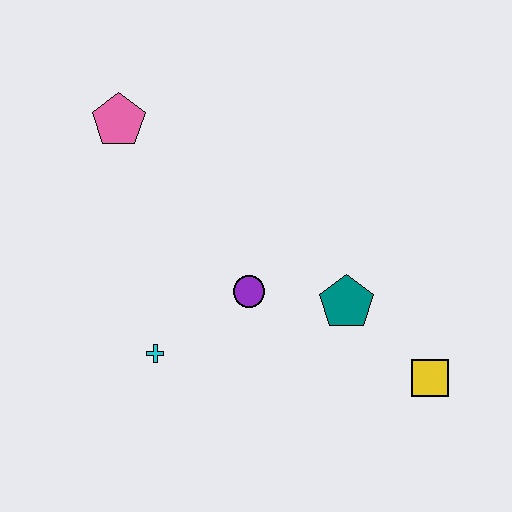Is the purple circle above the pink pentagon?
No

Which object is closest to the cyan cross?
The purple circle is closest to the cyan cross.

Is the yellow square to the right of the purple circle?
Yes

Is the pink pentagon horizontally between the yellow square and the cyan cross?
No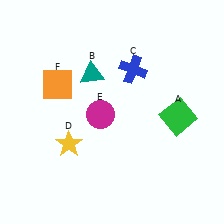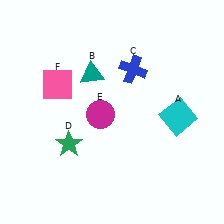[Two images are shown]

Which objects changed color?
A changed from green to cyan. D changed from yellow to green. F changed from orange to pink.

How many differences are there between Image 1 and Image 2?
There are 3 differences between the two images.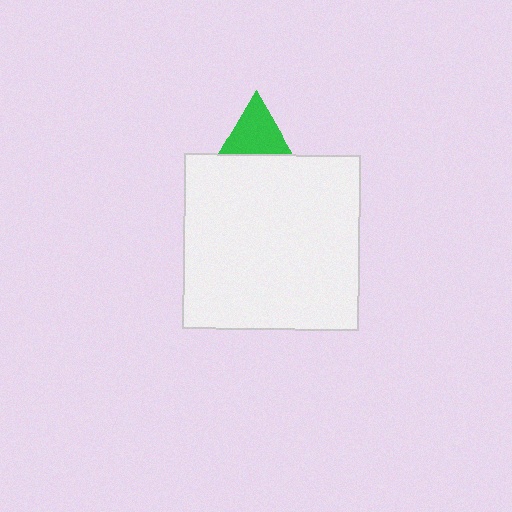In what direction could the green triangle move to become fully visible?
The green triangle could move up. That would shift it out from behind the white square entirely.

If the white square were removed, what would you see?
You would see the complete green triangle.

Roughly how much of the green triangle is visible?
A small part of it is visible (roughly 32%).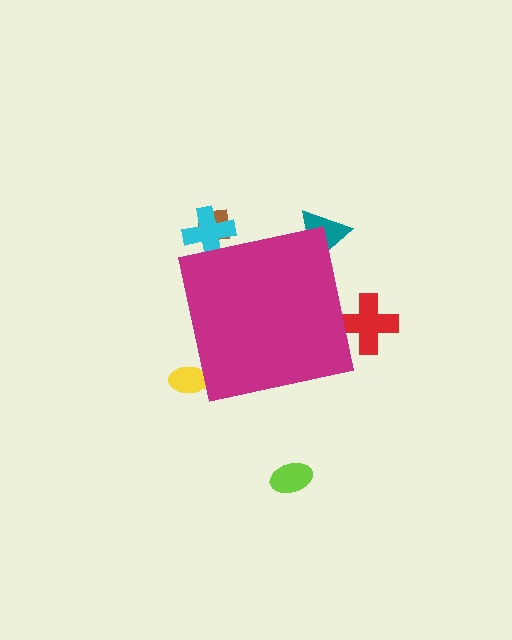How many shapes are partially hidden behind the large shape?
5 shapes are partially hidden.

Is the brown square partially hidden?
Yes, the brown square is partially hidden behind the magenta square.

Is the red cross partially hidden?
Yes, the red cross is partially hidden behind the magenta square.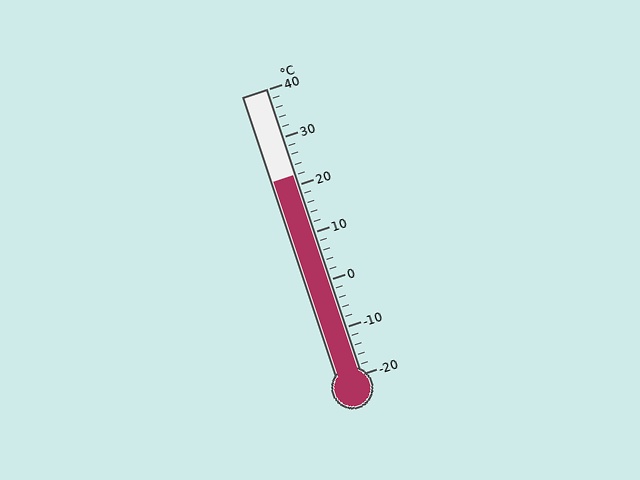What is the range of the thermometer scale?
The thermometer scale ranges from -20°C to 40°C.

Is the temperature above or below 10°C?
The temperature is above 10°C.